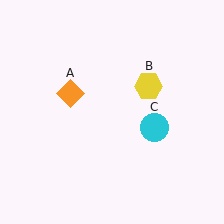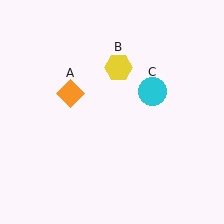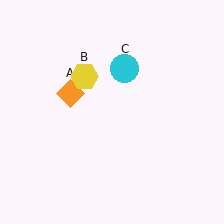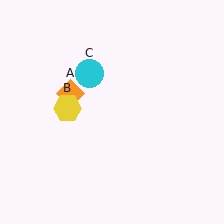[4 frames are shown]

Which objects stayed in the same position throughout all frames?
Orange diamond (object A) remained stationary.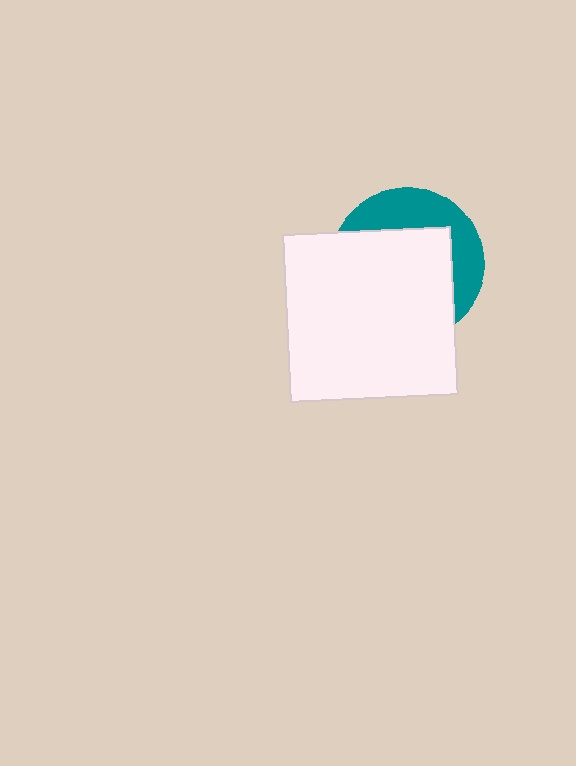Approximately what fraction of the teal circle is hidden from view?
Roughly 66% of the teal circle is hidden behind the white square.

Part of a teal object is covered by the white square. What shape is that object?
It is a circle.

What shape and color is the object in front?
The object in front is a white square.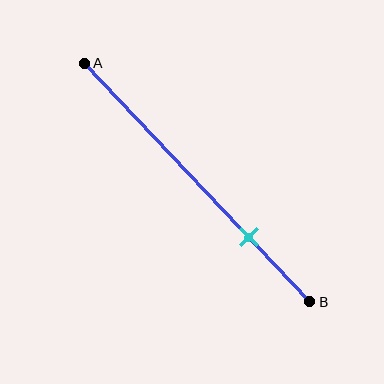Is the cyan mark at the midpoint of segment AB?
No, the mark is at about 75% from A, not at the 50% midpoint.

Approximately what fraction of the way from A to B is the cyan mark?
The cyan mark is approximately 75% of the way from A to B.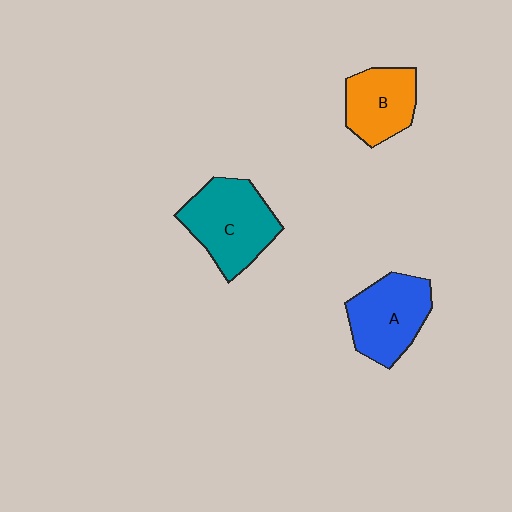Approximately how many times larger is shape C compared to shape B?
Approximately 1.4 times.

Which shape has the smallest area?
Shape B (orange).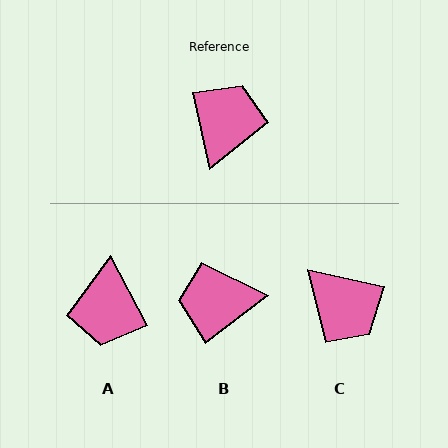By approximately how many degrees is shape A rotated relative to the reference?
Approximately 165 degrees clockwise.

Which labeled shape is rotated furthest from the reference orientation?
A, about 165 degrees away.